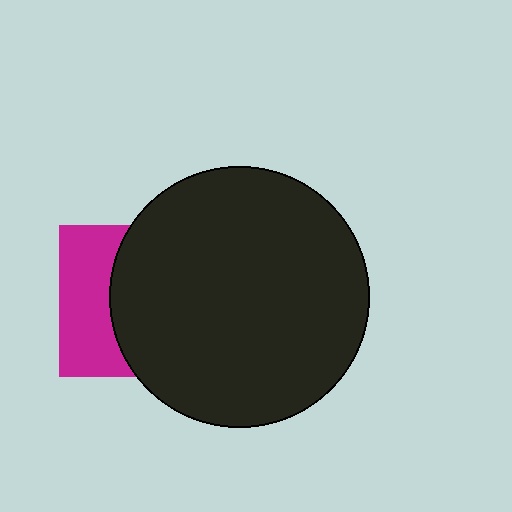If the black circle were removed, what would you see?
You would see the complete magenta square.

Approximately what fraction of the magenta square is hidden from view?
Roughly 62% of the magenta square is hidden behind the black circle.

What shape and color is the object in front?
The object in front is a black circle.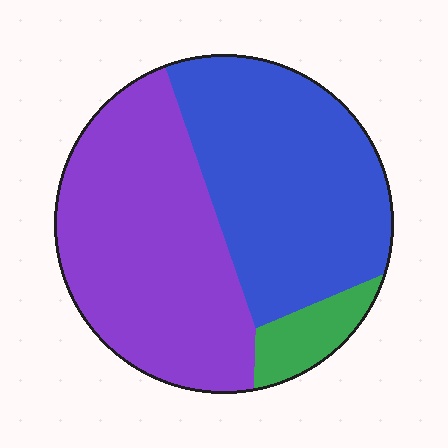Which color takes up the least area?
Green, at roughly 10%.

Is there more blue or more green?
Blue.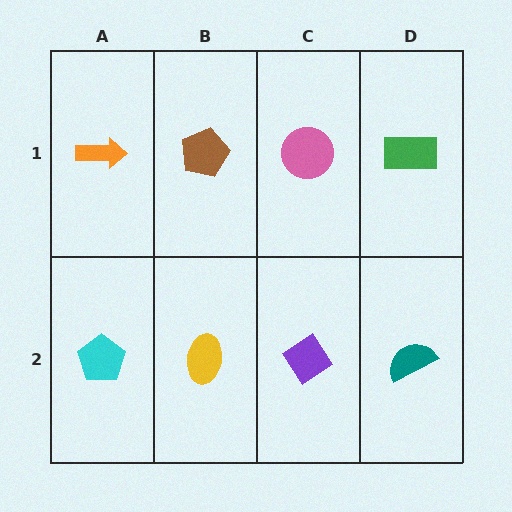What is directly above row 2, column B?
A brown pentagon.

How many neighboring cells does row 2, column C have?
3.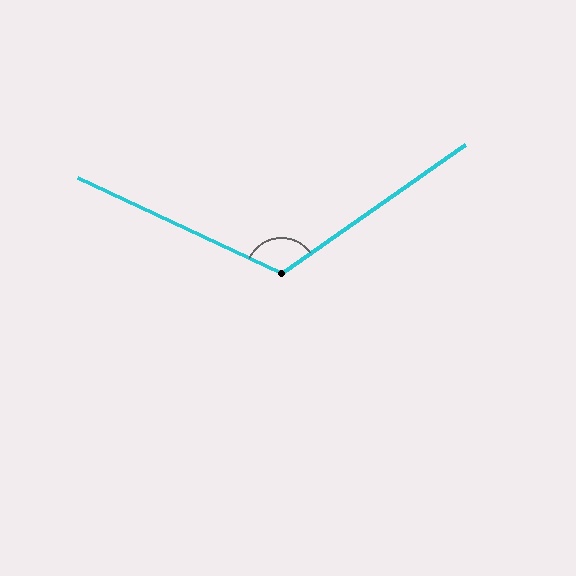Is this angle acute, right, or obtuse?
It is obtuse.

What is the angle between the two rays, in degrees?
Approximately 120 degrees.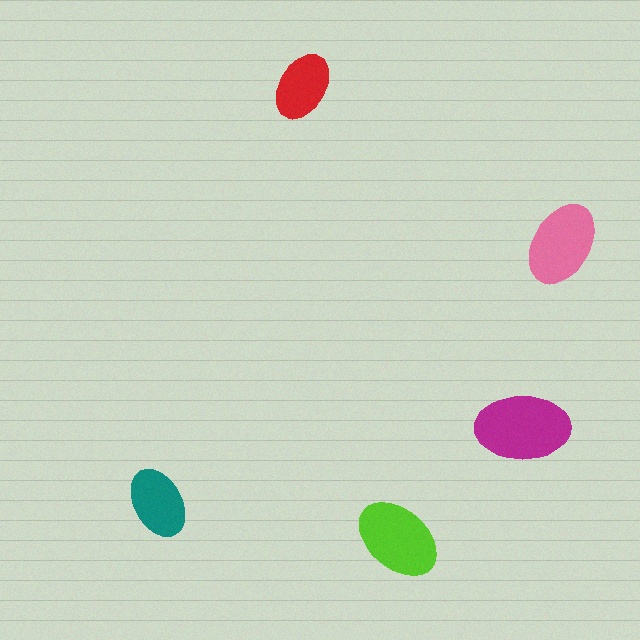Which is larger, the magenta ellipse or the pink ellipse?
The magenta one.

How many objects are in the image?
There are 5 objects in the image.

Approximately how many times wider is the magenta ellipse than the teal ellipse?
About 1.5 times wider.